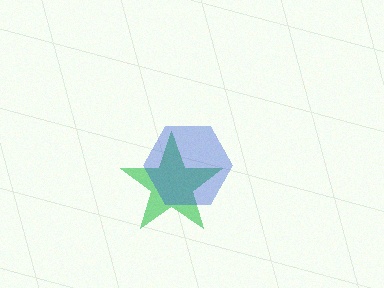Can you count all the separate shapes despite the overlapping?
Yes, there are 2 separate shapes.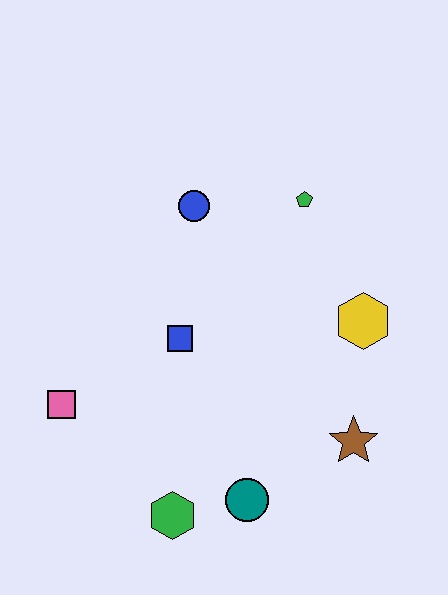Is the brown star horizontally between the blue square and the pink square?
No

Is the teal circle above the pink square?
No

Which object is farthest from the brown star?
The pink square is farthest from the brown star.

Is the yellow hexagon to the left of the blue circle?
No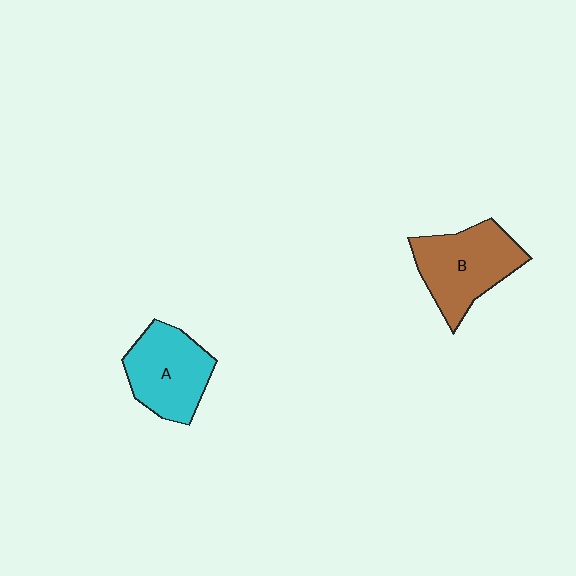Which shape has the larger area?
Shape B (brown).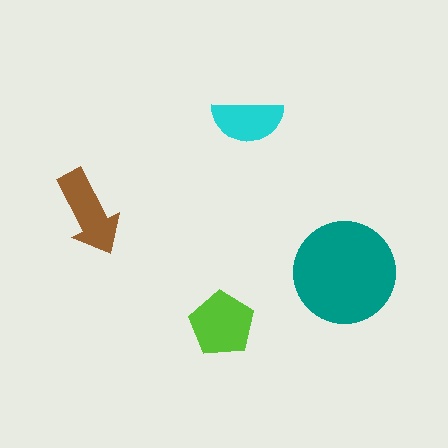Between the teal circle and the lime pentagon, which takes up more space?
The teal circle.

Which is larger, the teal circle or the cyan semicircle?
The teal circle.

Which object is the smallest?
The cyan semicircle.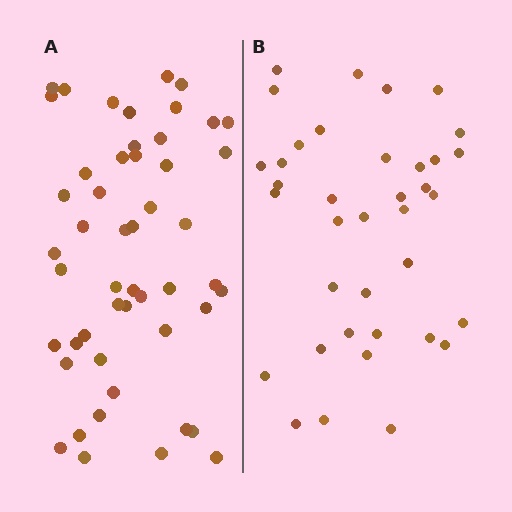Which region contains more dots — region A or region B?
Region A (the left region) has more dots.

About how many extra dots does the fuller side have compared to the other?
Region A has approximately 15 more dots than region B.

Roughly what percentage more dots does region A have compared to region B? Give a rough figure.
About 35% more.